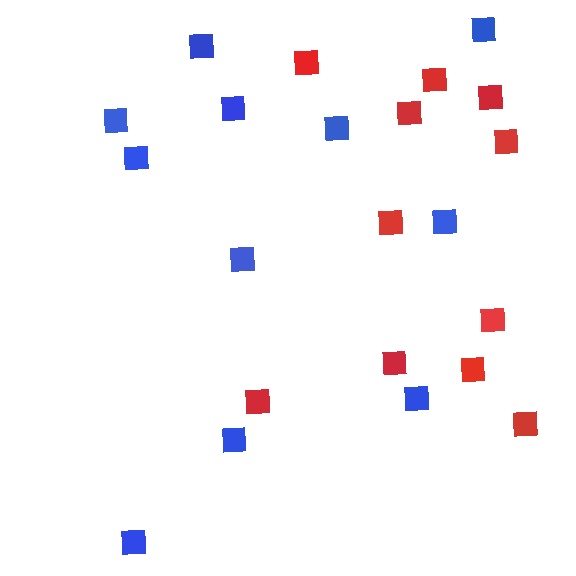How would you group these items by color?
There are 2 groups: one group of red squares (11) and one group of blue squares (11).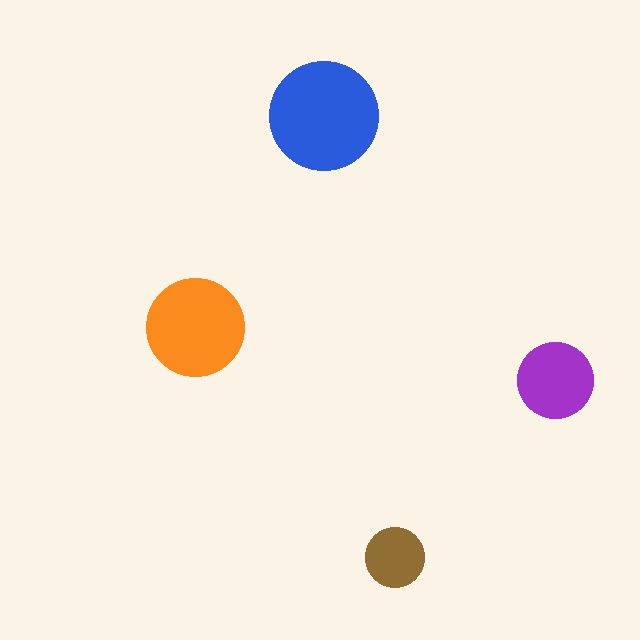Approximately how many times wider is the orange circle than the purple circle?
About 1.5 times wider.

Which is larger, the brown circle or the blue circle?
The blue one.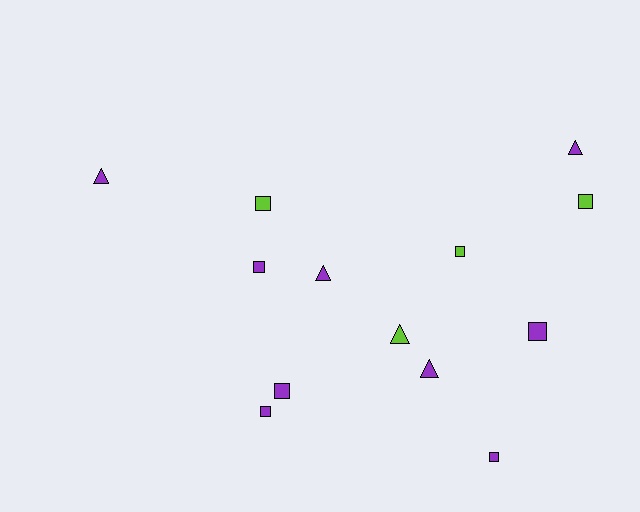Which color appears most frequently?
Purple, with 9 objects.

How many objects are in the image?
There are 13 objects.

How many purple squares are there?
There are 5 purple squares.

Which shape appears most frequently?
Square, with 8 objects.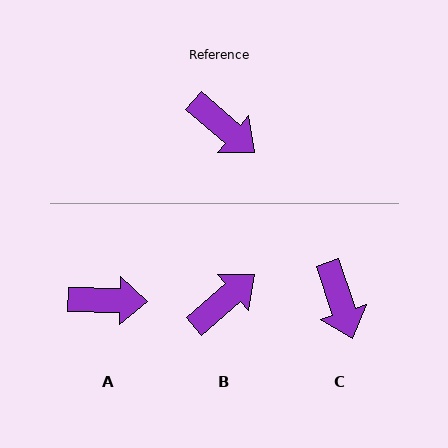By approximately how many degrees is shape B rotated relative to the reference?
Approximately 81 degrees counter-clockwise.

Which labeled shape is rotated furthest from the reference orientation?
B, about 81 degrees away.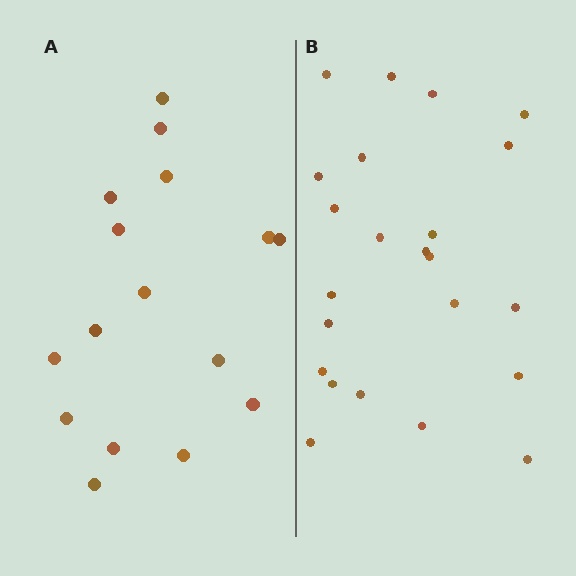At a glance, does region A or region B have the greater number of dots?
Region B (the right region) has more dots.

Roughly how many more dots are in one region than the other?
Region B has roughly 8 or so more dots than region A.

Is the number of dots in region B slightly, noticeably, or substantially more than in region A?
Region B has noticeably more, but not dramatically so. The ratio is roughly 1.4 to 1.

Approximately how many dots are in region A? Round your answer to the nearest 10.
About 20 dots. (The exact count is 16, which rounds to 20.)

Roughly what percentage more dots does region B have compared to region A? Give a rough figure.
About 45% more.